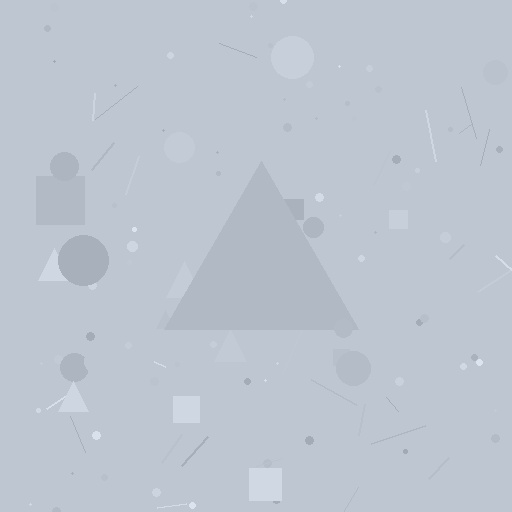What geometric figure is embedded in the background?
A triangle is embedded in the background.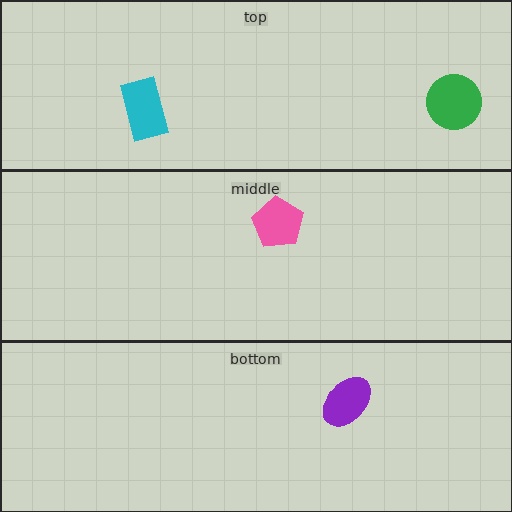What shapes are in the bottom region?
The purple ellipse.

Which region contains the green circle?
The top region.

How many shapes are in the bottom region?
1.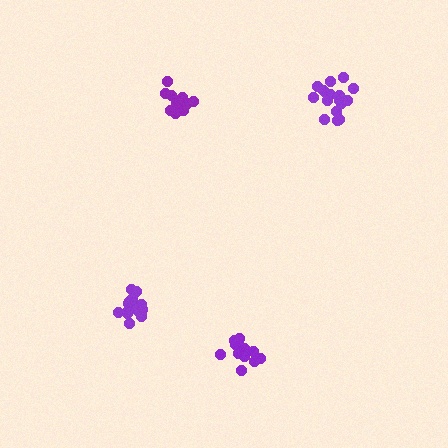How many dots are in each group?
Group 1: 17 dots, Group 2: 12 dots, Group 3: 17 dots, Group 4: 13 dots (59 total).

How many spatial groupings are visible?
There are 4 spatial groupings.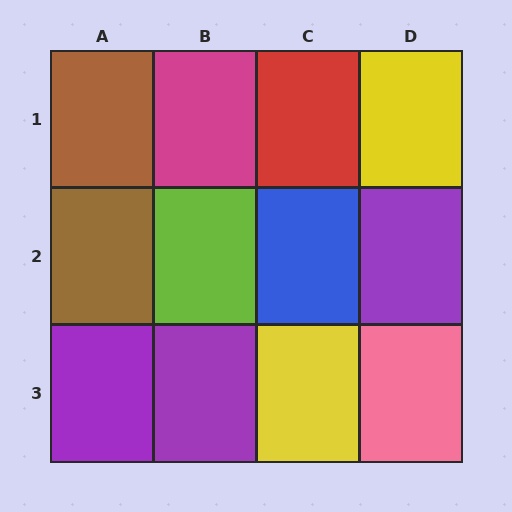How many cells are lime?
1 cell is lime.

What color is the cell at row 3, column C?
Yellow.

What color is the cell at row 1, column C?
Red.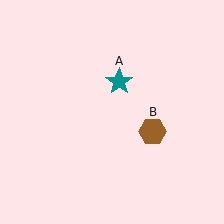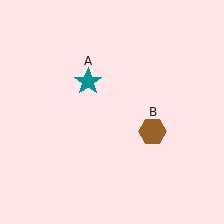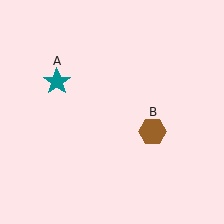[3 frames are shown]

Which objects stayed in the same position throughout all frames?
Brown hexagon (object B) remained stationary.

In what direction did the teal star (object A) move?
The teal star (object A) moved left.